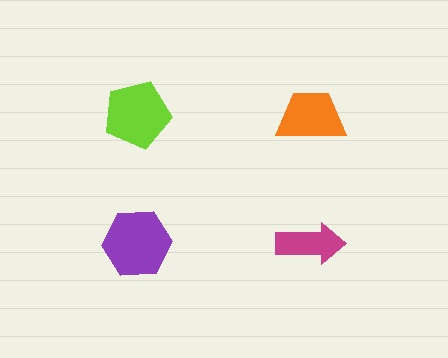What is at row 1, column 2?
An orange trapezoid.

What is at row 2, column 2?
A magenta arrow.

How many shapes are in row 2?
2 shapes.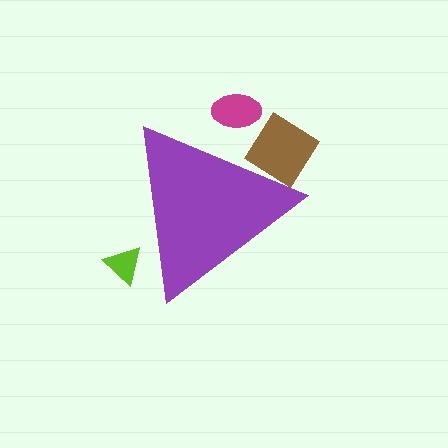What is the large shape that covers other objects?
A purple triangle.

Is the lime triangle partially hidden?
Yes, the lime triangle is partially hidden behind the purple triangle.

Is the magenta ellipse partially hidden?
Yes, the magenta ellipse is partially hidden behind the purple triangle.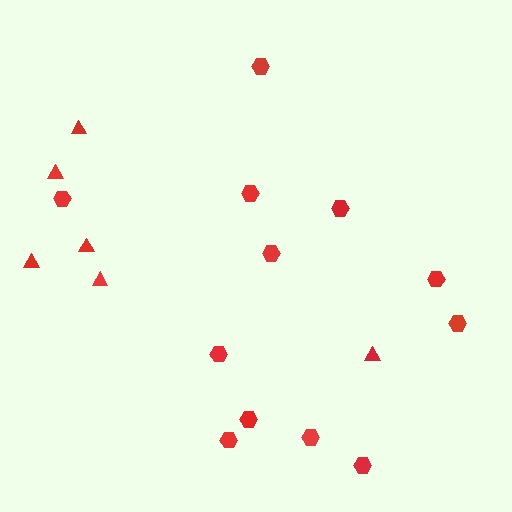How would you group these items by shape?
There are 2 groups: one group of triangles (6) and one group of hexagons (12).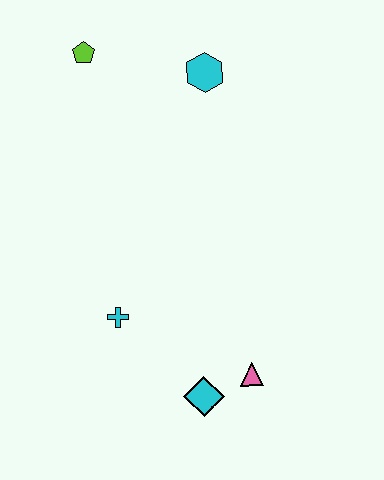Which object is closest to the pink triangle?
The cyan diamond is closest to the pink triangle.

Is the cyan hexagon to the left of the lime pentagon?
No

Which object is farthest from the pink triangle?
The lime pentagon is farthest from the pink triangle.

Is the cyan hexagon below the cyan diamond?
No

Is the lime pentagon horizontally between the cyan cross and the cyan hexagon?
No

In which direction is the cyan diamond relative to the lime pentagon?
The cyan diamond is below the lime pentagon.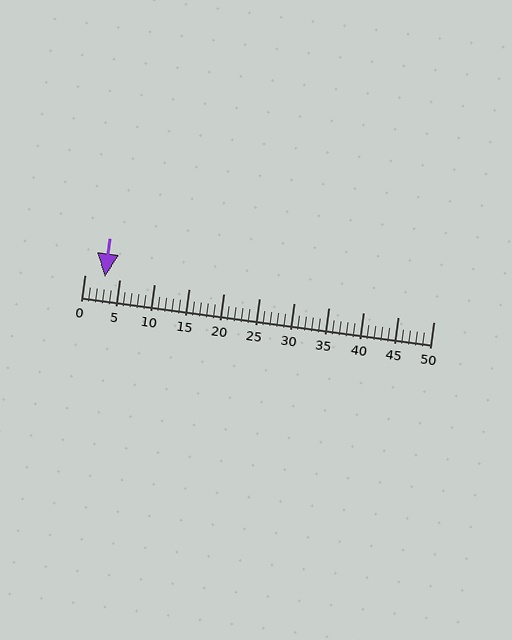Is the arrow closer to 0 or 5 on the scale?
The arrow is closer to 5.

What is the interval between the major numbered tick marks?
The major tick marks are spaced 5 units apart.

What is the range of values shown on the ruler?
The ruler shows values from 0 to 50.